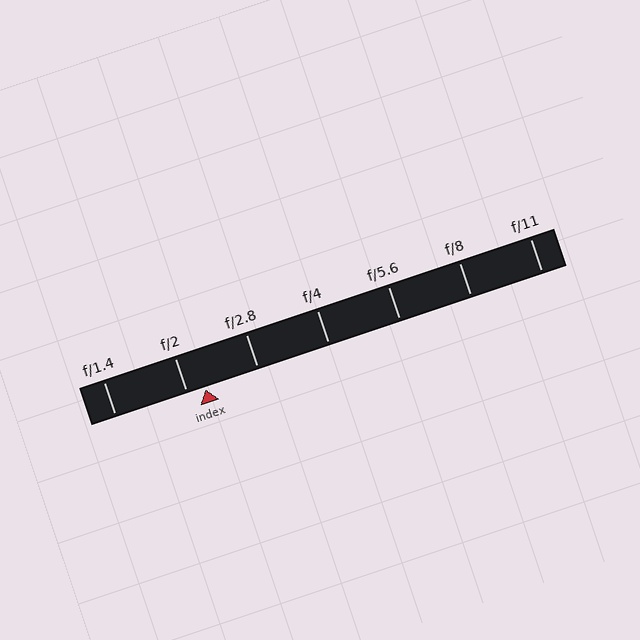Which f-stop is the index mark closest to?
The index mark is closest to f/2.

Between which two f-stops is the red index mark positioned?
The index mark is between f/2 and f/2.8.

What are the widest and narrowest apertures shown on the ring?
The widest aperture shown is f/1.4 and the narrowest is f/11.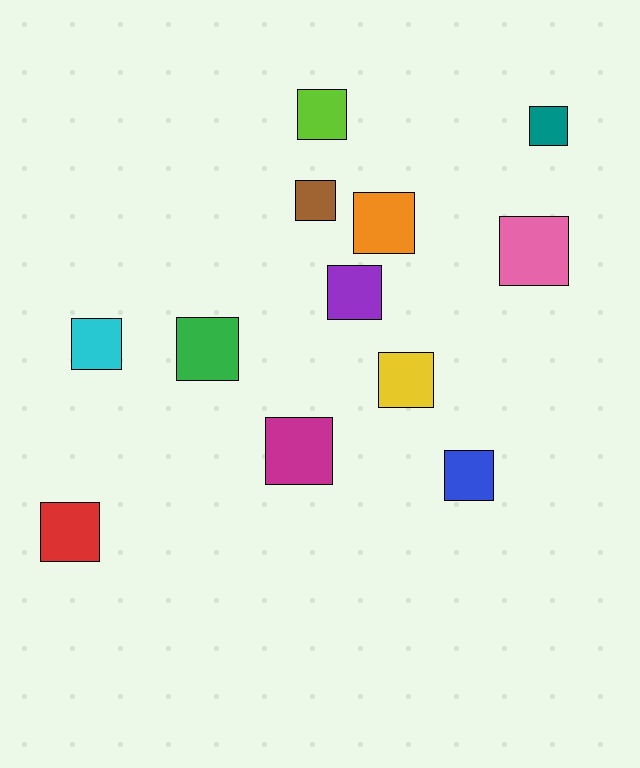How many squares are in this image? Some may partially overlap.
There are 12 squares.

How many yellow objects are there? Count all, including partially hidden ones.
There is 1 yellow object.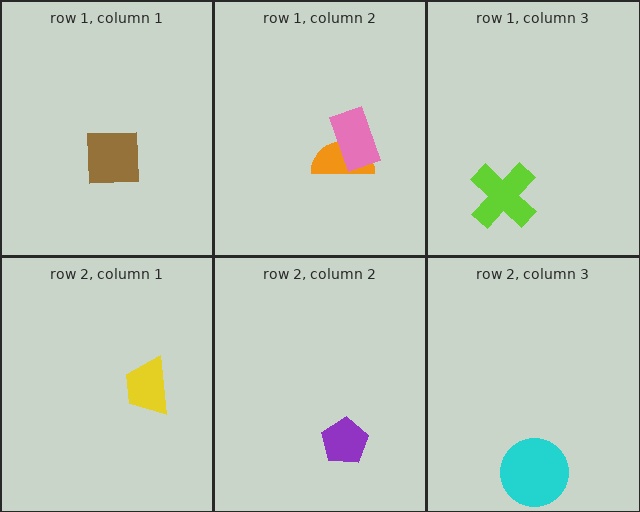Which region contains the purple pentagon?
The row 2, column 2 region.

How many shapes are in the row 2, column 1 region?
1.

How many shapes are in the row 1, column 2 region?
2.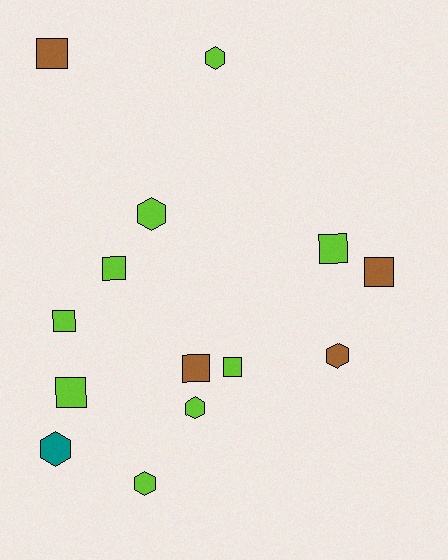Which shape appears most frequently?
Square, with 8 objects.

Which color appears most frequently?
Lime, with 9 objects.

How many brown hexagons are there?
There is 1 brown hexagon.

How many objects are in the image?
There are 14 objects.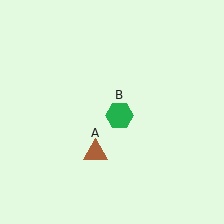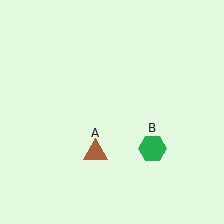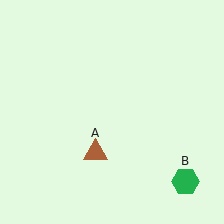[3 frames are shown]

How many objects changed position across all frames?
1 object changed position: green hexagon (object B).